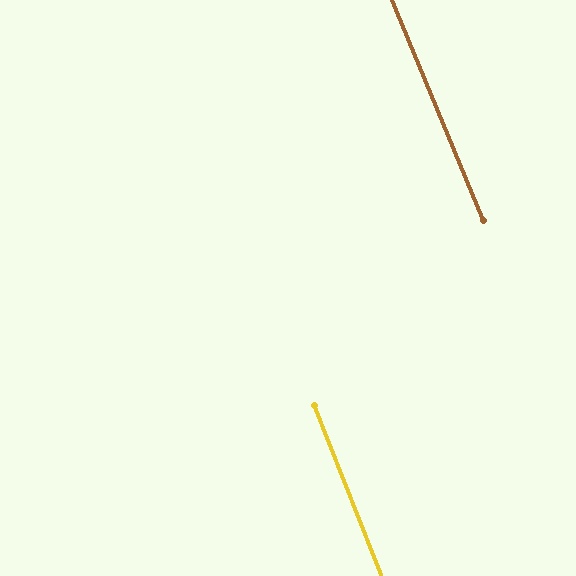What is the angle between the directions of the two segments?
Approximately 1 degree.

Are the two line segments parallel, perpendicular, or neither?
Parallel — their directions differ by only 1.0°.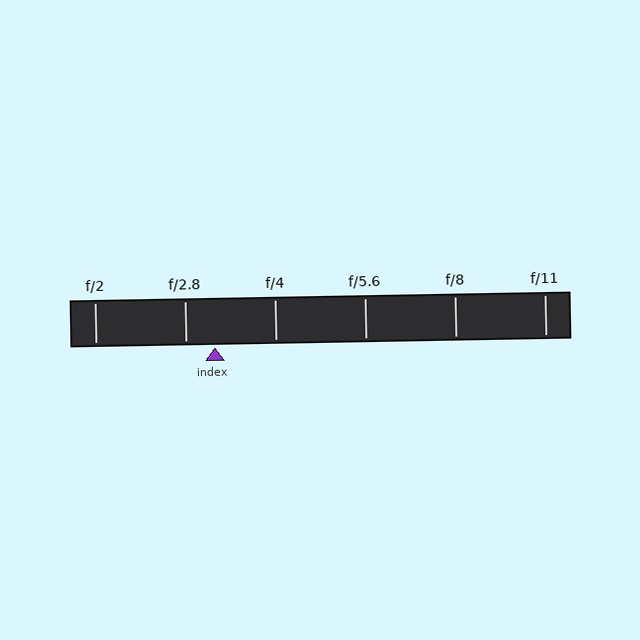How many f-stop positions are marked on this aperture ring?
There are 6 f-stop positions marked.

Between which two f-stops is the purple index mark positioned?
The index mark is between f/2.8 and f/4.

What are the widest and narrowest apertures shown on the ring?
The widest aperture shown is f/2 and the narrowest is f/11.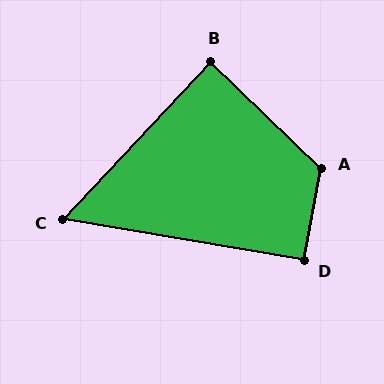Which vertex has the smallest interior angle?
C, at approximately 57 degrees.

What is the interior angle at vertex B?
Approximately 89 degrees (approximately right).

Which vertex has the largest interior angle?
A, at approximately 123 degrees.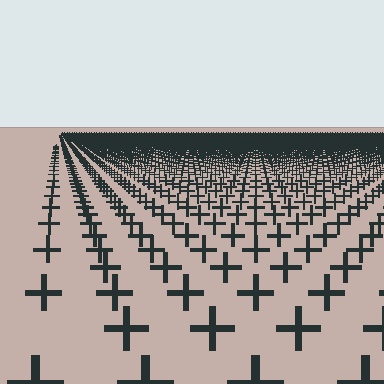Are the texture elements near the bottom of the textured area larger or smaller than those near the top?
Larger. Near the bottom, elements are closer to the viewer and appear at a bigger on-screen size.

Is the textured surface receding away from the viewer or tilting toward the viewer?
The surface is receding away from the viewer. Texture elements get smaller and denser toward the top.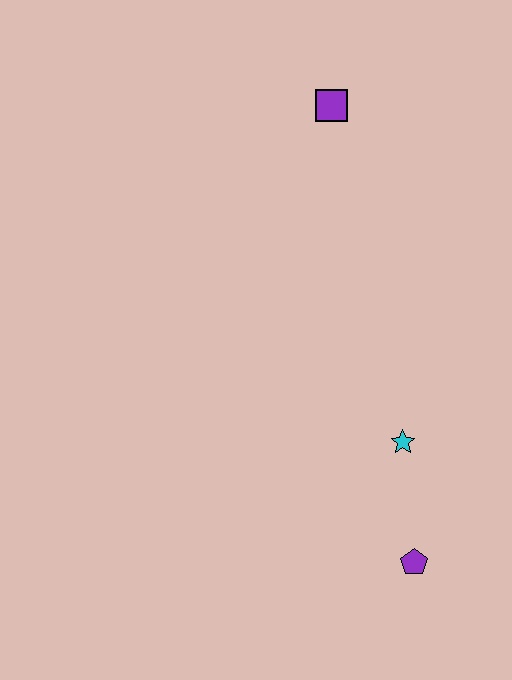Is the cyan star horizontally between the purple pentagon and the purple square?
Yes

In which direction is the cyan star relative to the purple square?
The cyan star is below the purple square.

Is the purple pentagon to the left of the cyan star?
No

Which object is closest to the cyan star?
The purple pentagon is closest to the cyan star.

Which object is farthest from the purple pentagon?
The purple square is farthest from the purple pentagon.